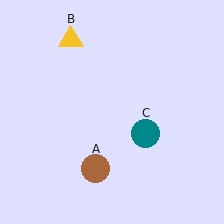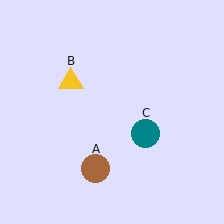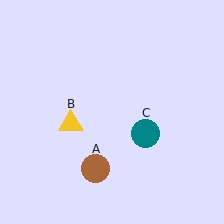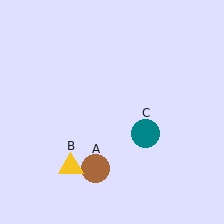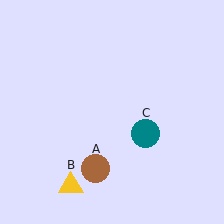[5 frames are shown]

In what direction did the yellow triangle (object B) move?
The yellow triangle (object B) moved down.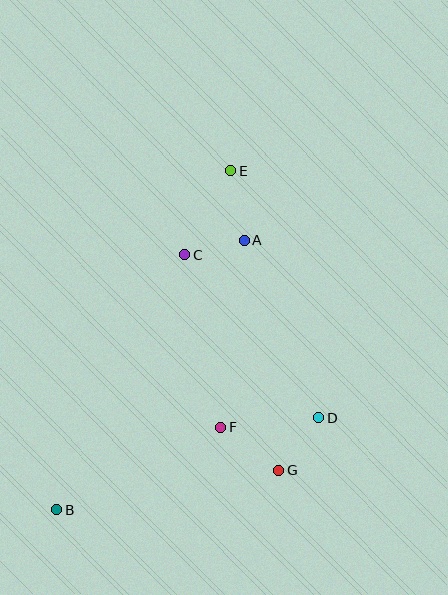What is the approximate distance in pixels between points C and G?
The distance between C and G is approximately 235 pixels.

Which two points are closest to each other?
Points A and C are closest to each other.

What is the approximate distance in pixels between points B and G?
The distance between B and G is approximately 226 pixels.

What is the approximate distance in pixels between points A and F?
The distance between A and F is approximately 188 pixels.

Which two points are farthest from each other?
Points B and E are farthest from each other.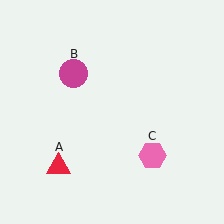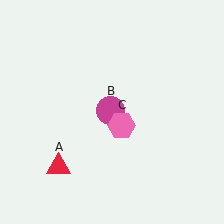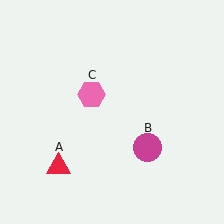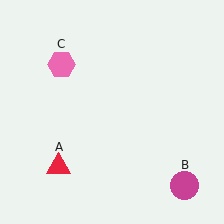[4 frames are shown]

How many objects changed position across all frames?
2 objects changed position: magenta circle (object B), pink hexagon (object C).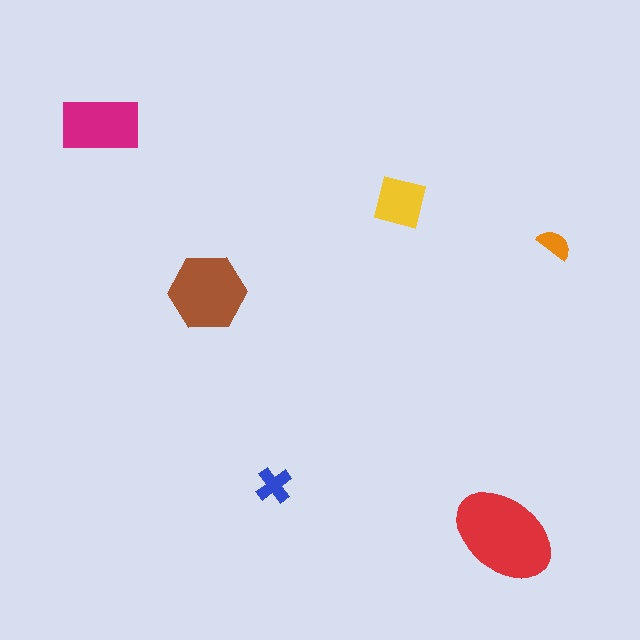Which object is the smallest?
The orange semicircle.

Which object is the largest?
The red ellipse.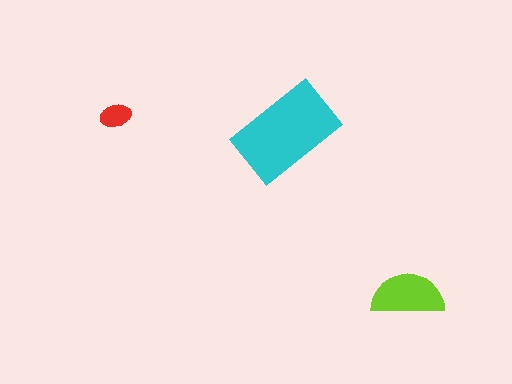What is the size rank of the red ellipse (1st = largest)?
3rd.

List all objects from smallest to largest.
The red ellipse, the lime semicircle, the cyan rectangle.